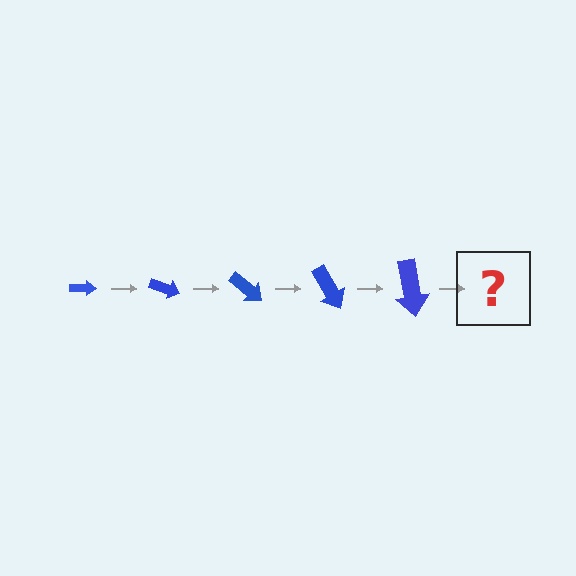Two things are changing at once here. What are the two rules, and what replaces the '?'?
The two rules are that the arrow grows larger each step and it rotates 20 degrees each step. The '?' should be an arrow, larger than the previous one and rotated 100 degrees from the start.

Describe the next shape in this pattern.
It should be an arrow, larger than the previous one and rotated 100 degrees from the start.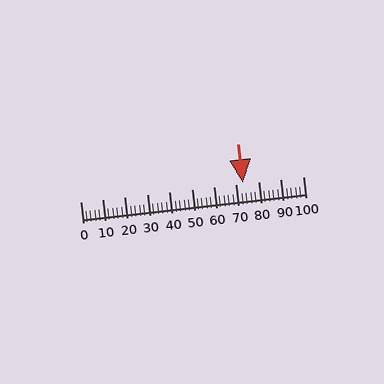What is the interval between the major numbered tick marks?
The major tick marks are spaced 10 units apart.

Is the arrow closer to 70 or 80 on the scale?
The arrow is closer to 70.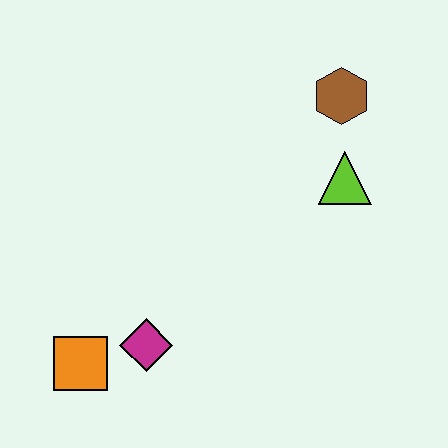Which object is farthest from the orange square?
The brown hexagon is farthest from the orange square.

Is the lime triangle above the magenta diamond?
Yes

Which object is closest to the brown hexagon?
The lime triangle is closest to the brown hexagon.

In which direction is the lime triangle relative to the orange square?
The lime triangle is to the right of the orange square.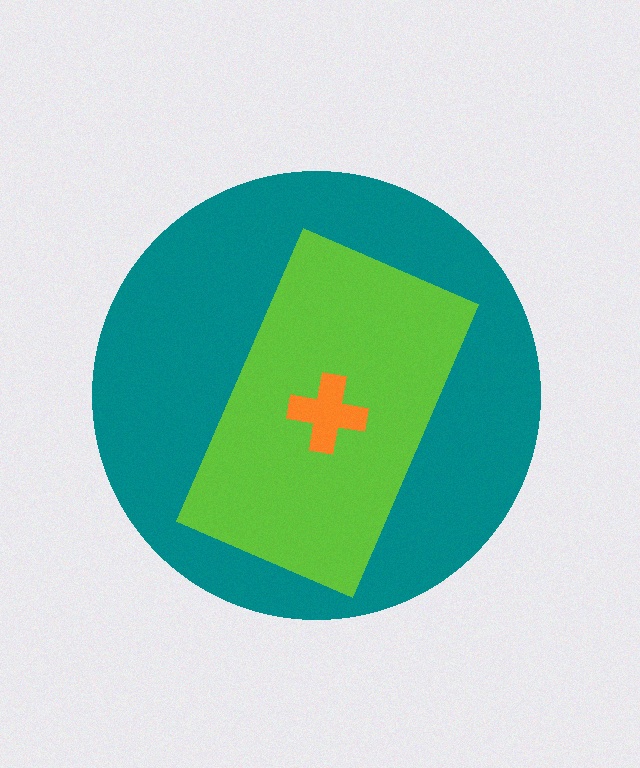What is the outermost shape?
The teal circle.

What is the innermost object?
The orange cross.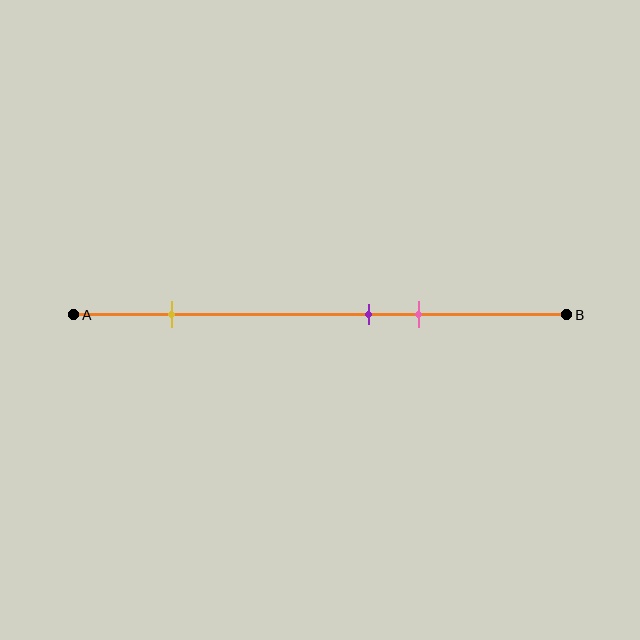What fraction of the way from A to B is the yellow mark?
The yellow mark is approximately 20% (0.2) of the way from A to B.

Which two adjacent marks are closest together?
The purple and pink marks are the closest adjacent pair.